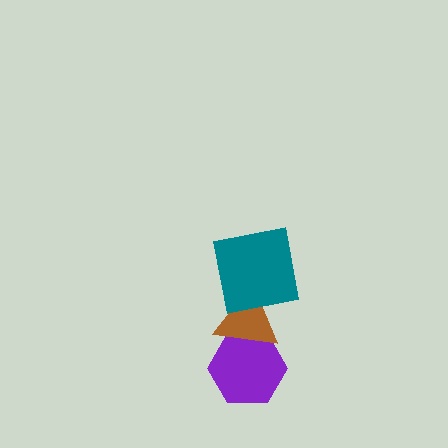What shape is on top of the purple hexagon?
The brown triangle is on top of the purple hexagon.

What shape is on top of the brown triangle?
The teal square is on top of the brown triangle.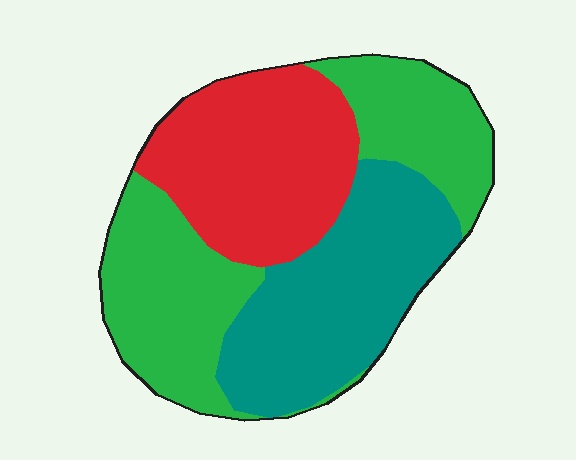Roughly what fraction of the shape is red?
Red covers roughly 30% of the shape.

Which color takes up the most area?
Green, at roughly 40%.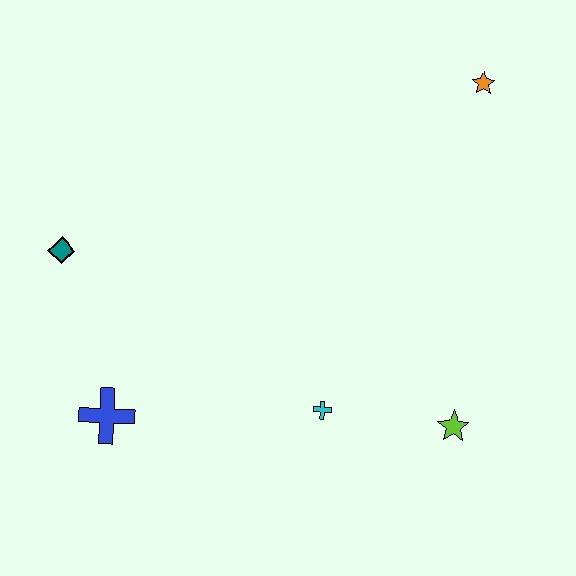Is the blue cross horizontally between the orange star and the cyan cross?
No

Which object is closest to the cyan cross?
The lime star is closest to the cyan cross.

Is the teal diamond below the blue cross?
No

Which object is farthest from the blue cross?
The orange star is farthest from the blue cross.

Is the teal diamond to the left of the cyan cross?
Yes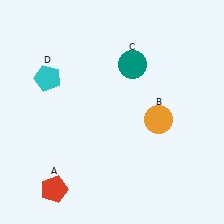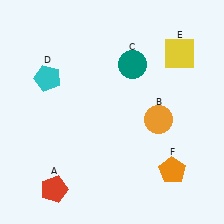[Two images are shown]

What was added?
A yellow square (E), an orange pentagon (F) were added in Image 2.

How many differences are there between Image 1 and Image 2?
There are 2 differences between the two images.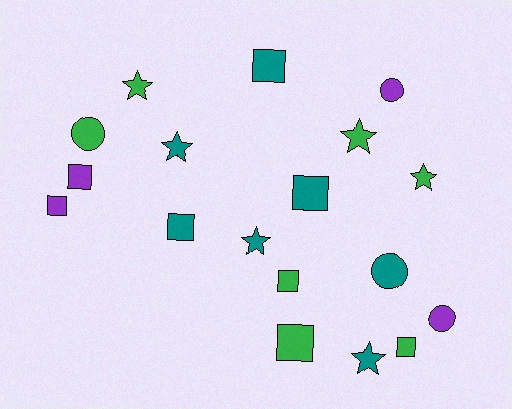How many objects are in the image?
There are 18 objects.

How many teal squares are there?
There are 3 teal squares.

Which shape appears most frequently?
Square, with 8 objects.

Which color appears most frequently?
Green, with 7 objects.